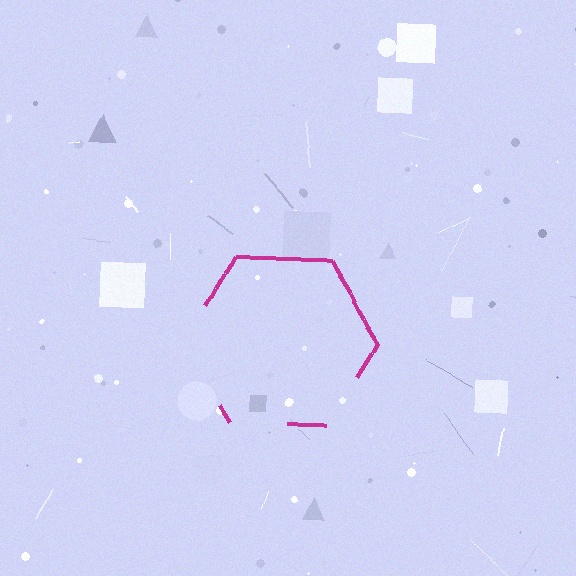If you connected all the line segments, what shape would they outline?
They would outline a hexagon.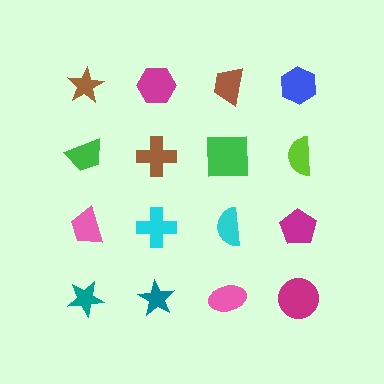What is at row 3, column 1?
A pink trapezoid.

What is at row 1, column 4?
A blue hexagon.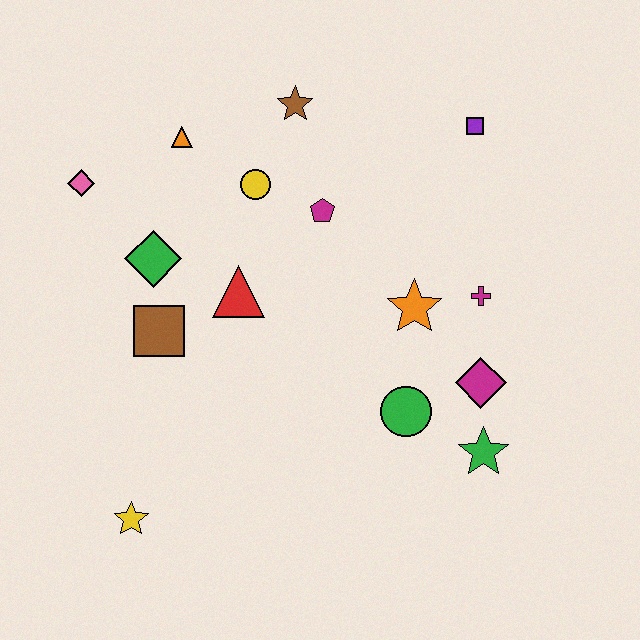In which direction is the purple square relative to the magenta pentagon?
The purple square is to the right of the magenta pentagon.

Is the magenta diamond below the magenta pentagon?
Yes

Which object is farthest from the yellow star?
The purple square is farthest from the yellow star.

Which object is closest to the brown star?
The yellow circle is closest to the brown star.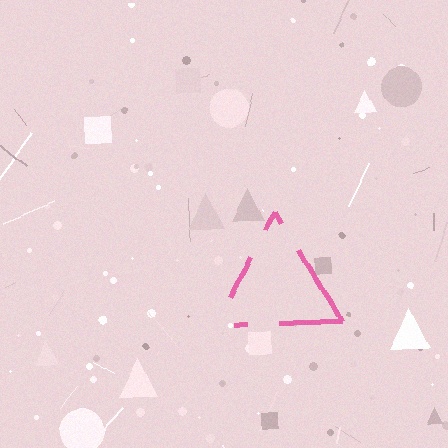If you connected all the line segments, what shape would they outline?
They would outline a triangle.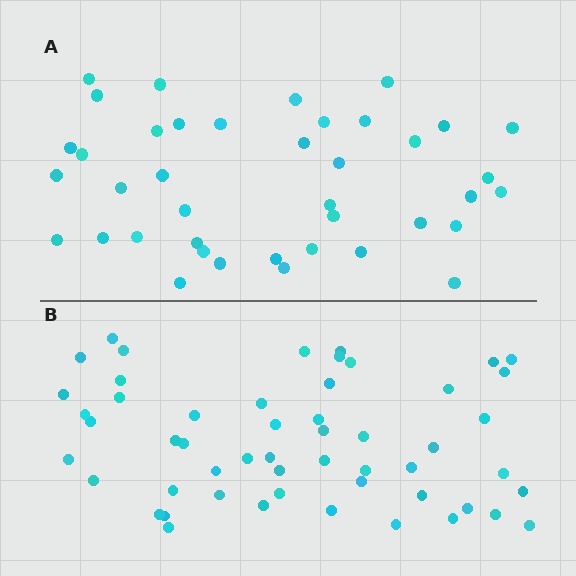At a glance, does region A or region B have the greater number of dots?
Region B (the bottom region) has more dots.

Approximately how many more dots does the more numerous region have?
Region B has approximately 15 more dots than region A.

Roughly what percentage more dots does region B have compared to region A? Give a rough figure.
About 30% more.